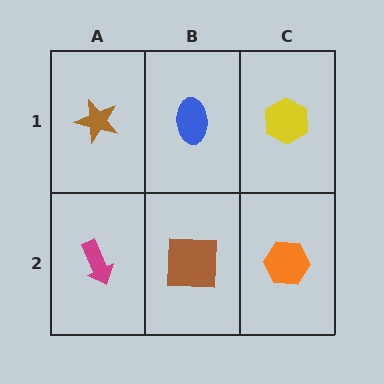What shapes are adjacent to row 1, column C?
An orange hexagon (row 2, column C), a blue ellipse (row 1, column B).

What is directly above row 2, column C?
A yellow hexagon.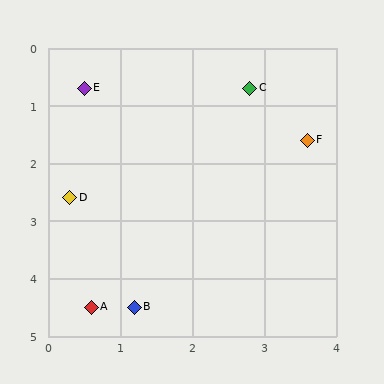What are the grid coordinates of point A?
Point A is at approximately (0.6, 4.5).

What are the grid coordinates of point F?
Point F is at approximately (3.6, 1.6).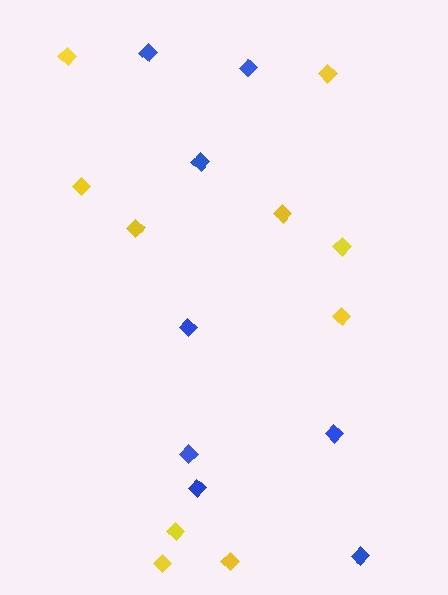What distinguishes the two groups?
There are 2 groups: one group of yellow diamonds (10) and one group of blue diamonds (8).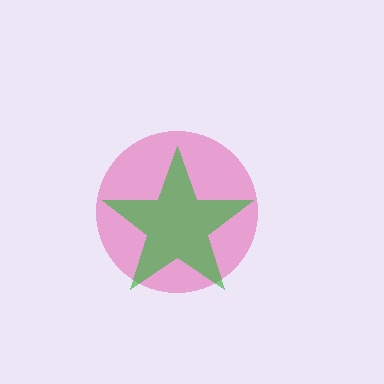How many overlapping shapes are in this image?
There are 2 overlapping shapes in the image.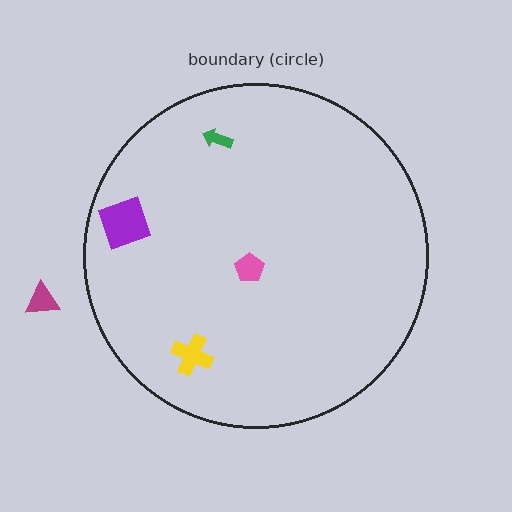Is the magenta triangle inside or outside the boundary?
Outside.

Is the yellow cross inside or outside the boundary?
Inside.